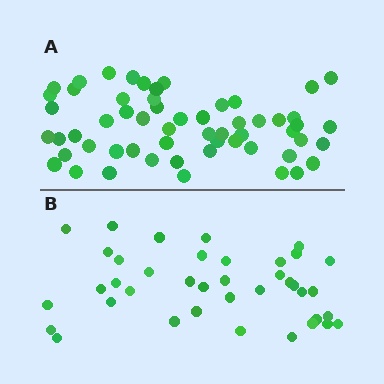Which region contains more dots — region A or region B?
Region A (the top region) has more dots.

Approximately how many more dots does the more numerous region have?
Region A has approximately 20 more dots than region B.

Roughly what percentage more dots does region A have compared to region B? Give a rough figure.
About 45% more.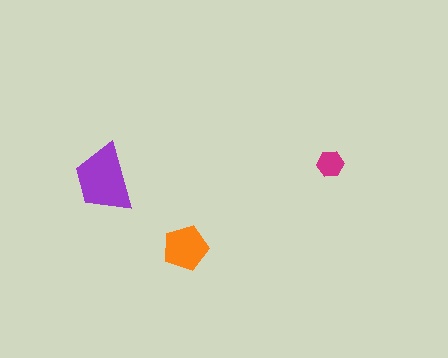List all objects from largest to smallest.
The purple trapezoid, the orange pentagon, the magenta hexagon.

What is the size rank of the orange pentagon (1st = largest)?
2nd.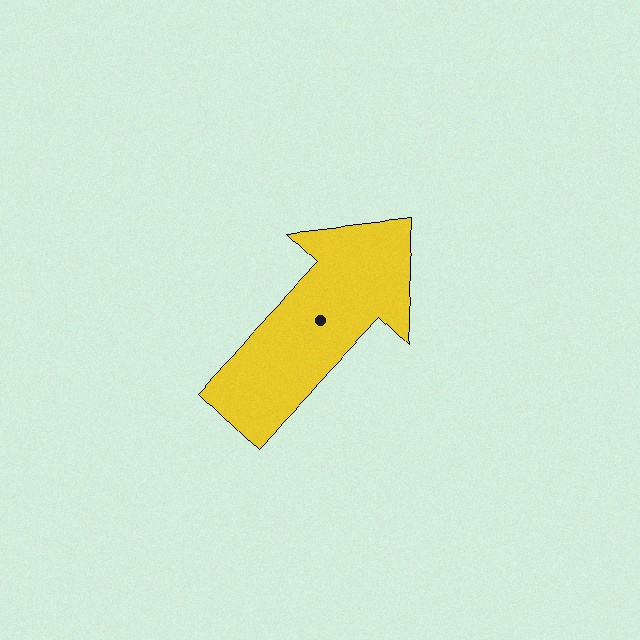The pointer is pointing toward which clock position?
Roughly 1 o'clock.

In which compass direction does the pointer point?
Northeast.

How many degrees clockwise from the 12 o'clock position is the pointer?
Approximately 43 degrees.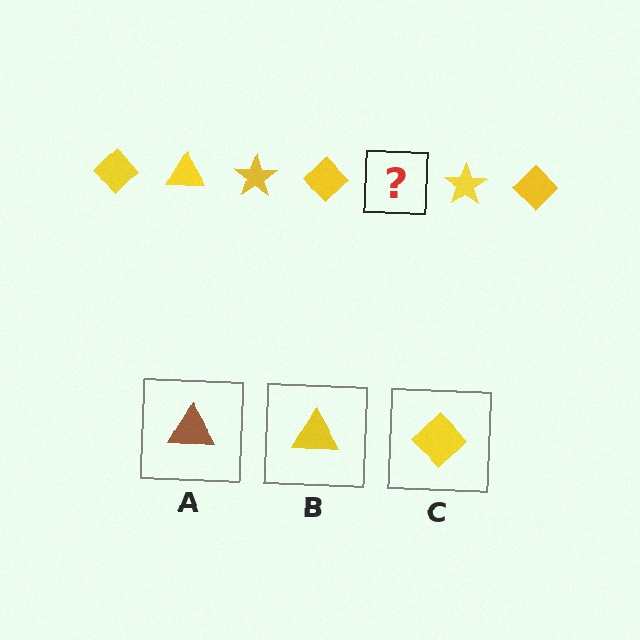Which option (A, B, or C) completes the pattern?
B.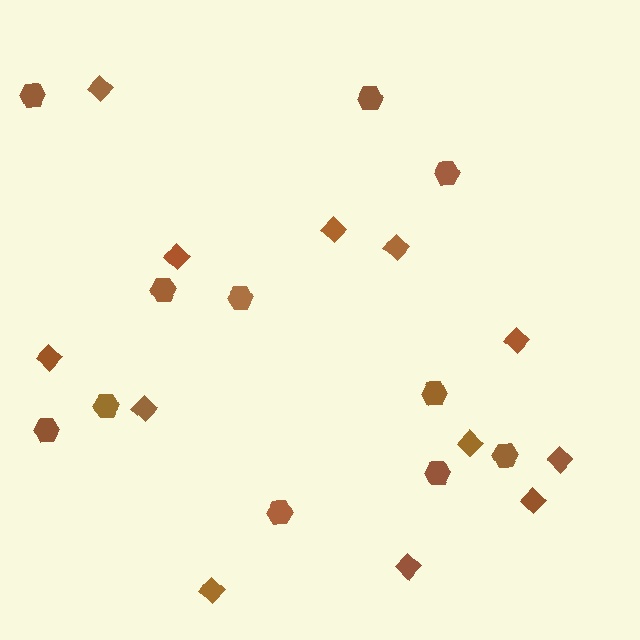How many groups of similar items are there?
There are 2 groups: one group of diamonds (12) and one group of hexagons (11).